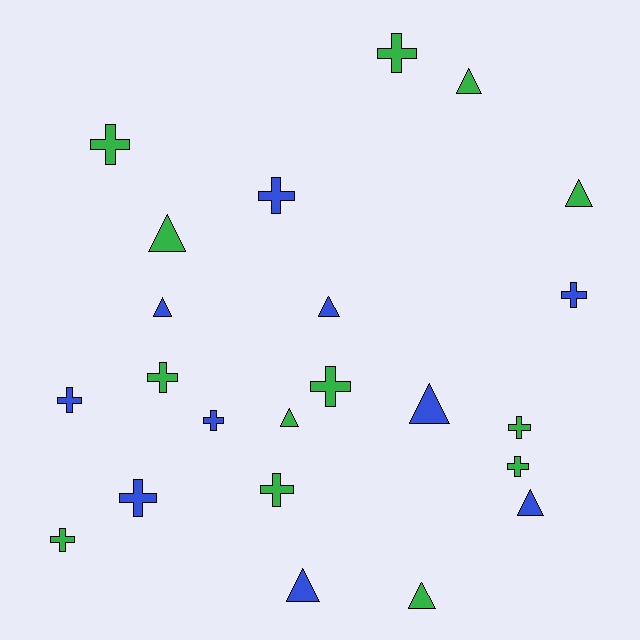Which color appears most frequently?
Green, with 13 objects.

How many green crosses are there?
There are 8 green crosses.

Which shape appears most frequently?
Cross, with 13 objects.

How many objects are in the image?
There are 23 objects.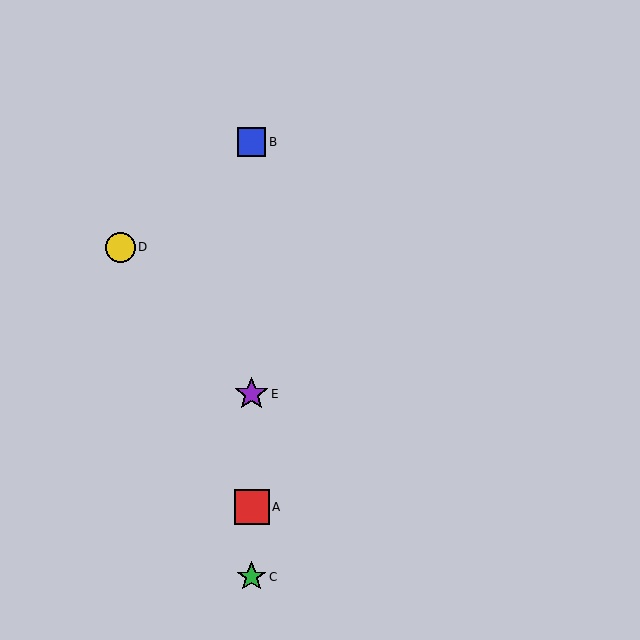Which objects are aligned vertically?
Objects A, B, C, E are aligned vertically.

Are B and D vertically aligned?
No, B is at x≈252 and D is at x≈120.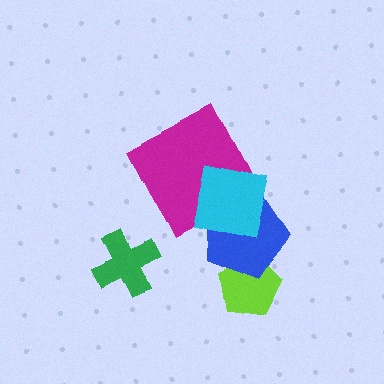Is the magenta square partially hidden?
Yes, it is partially covered by another shape.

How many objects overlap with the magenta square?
2 objects overlap with the magenta square.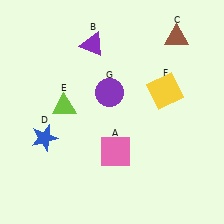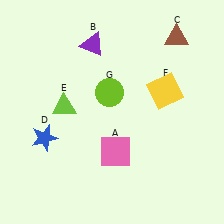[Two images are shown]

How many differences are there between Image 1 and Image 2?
There is 1 difference between the two images.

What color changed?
The circle (G) changed from purple in Image 1 to lime in Image 2.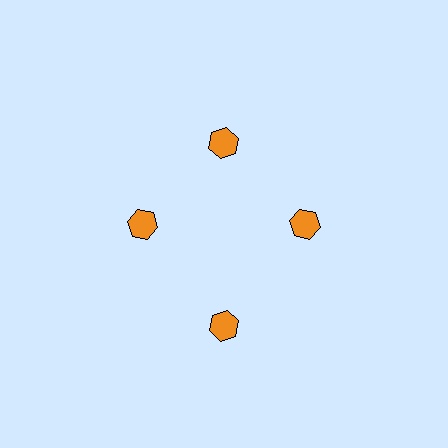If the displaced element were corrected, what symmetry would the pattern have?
It would have 4-fold rotational symmetry — the pattern would map onto itself every 90 degrees.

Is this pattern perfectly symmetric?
No. The 4 orange hexagons are arranged in a ring, but one element near the 6 o'clock position is pushed outward from the center, breaking the 4-fold rotational symmetry.